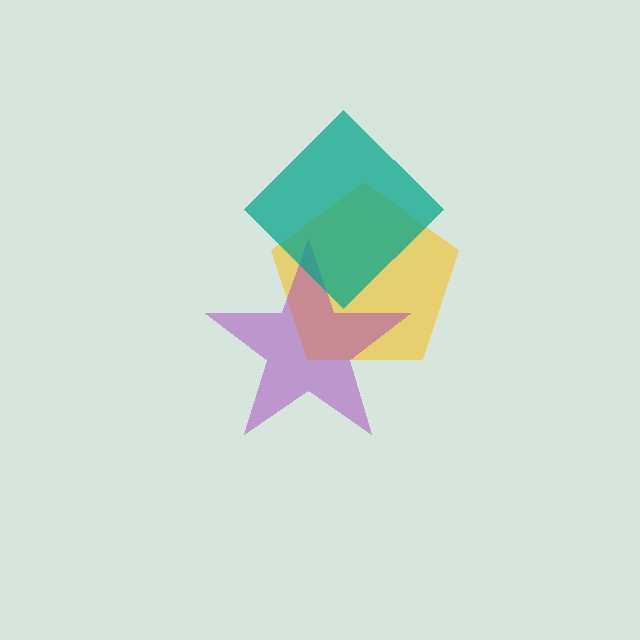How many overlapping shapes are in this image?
There are 3 overlapping shapes in the image.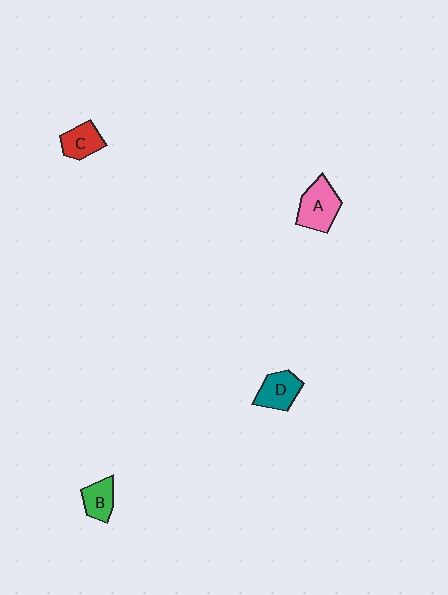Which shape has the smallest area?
Shape B (green).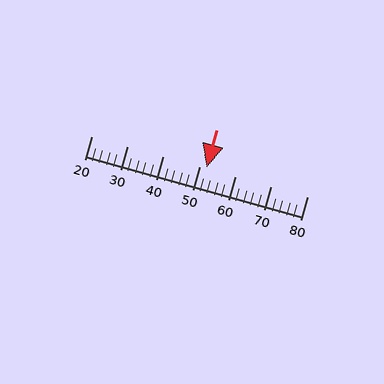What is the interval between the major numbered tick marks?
The major tick marks are spaced 10 units apart.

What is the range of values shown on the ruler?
The ruler shows values from 20 to 80.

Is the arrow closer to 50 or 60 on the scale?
The arrow is closer to 50.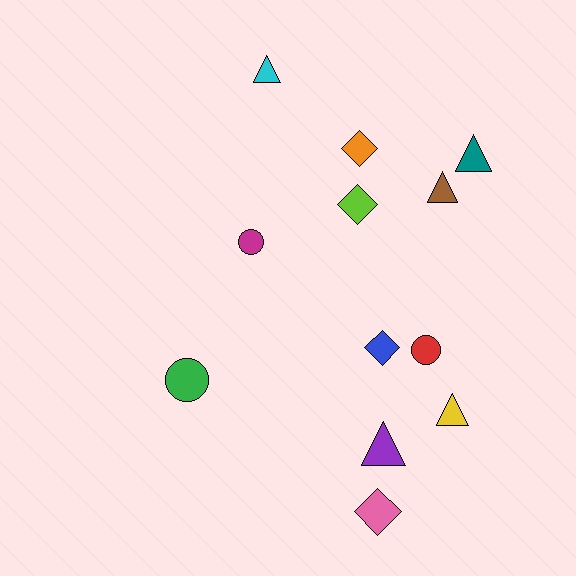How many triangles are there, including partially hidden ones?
There are 5 triangles.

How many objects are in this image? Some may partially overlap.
There are 12 objects.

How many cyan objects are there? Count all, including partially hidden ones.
There is 1 cyan object.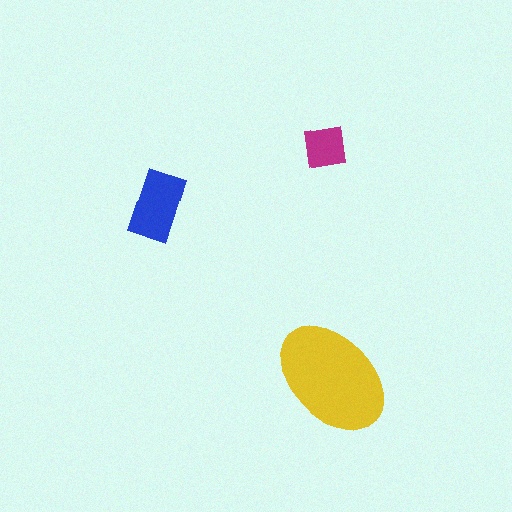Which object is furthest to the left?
The blue rectangle is leftmost.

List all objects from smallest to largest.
The magenta square, the blue rectangle, the yellow ellipse.